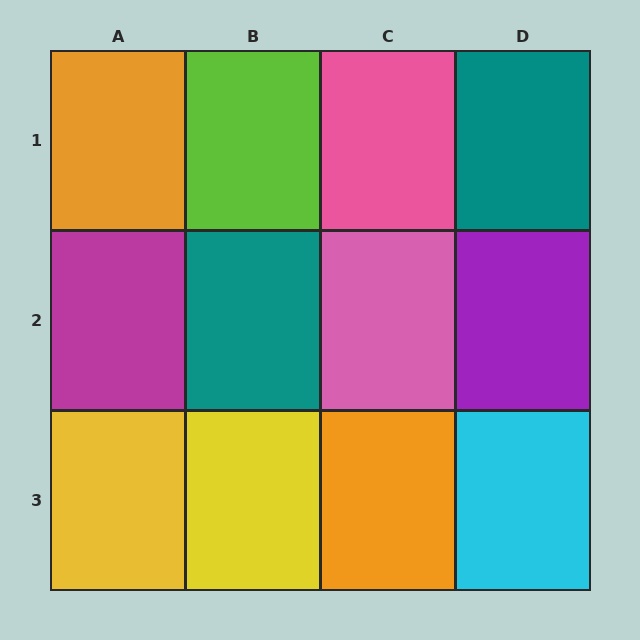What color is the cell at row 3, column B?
Yellow.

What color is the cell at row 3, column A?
Yellow.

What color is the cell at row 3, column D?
Cyan.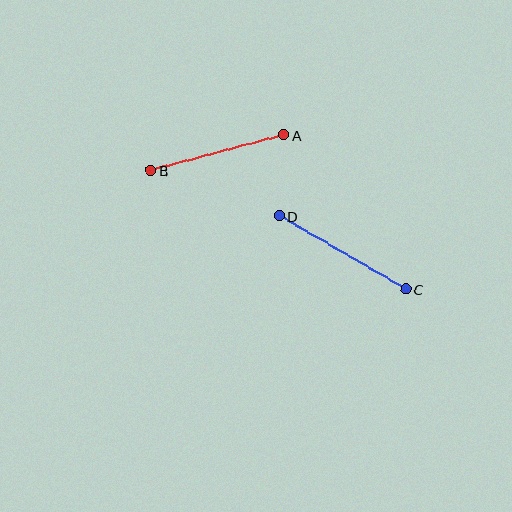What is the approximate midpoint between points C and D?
The midpoint is at approximately (342, 252) pixels.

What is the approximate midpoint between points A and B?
The midpoint is at approximately (217, 153) pixels.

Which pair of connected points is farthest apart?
Points C and D are farthest apart.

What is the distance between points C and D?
The distance is approximately 146 pixels.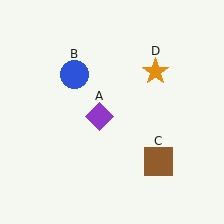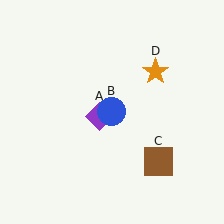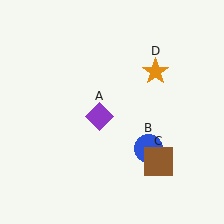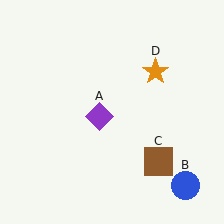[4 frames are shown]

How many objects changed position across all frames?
1 object changed position: blue circle (object B).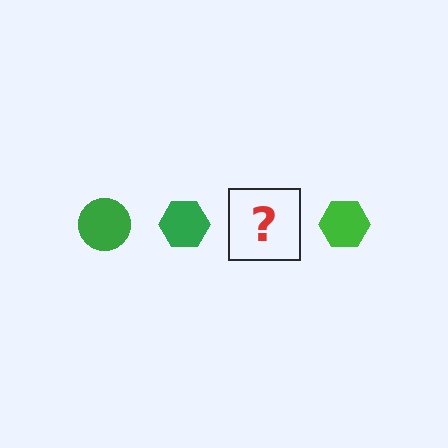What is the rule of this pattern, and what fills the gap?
The rule is that the pattern cycles through circle, hexagon shapes in green. The gap should be filled with a green circle.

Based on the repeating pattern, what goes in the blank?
The blank should be a green circle.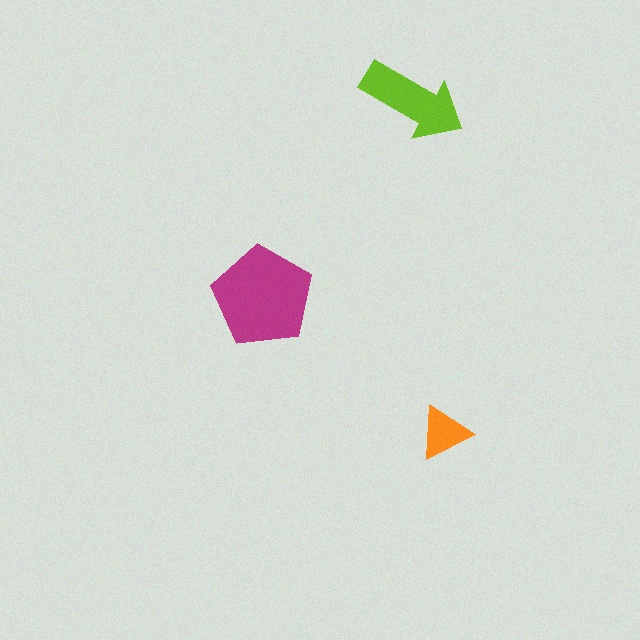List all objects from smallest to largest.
The orange triangle, the lime arrow, the magenta pentagon.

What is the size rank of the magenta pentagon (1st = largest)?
1st.